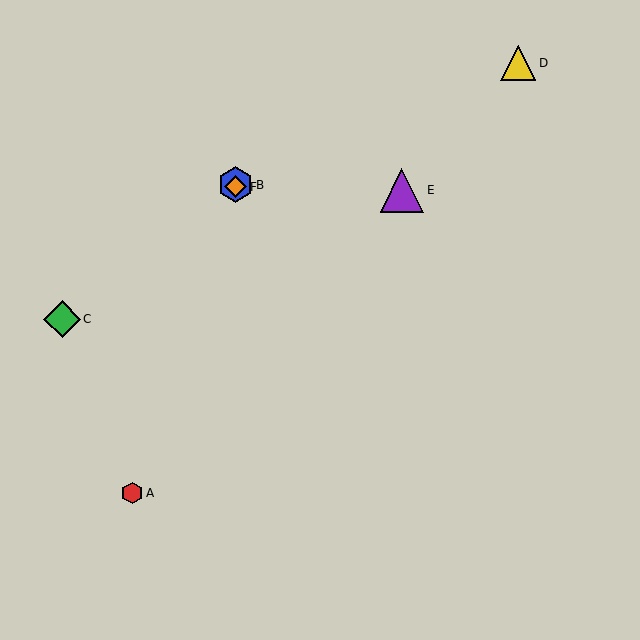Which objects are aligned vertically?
Objects B, F are aligned vertically.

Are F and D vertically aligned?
No, F is at x≈235 and D is at x≈518.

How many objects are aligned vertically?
2 objects (B, F) are aligned vertically.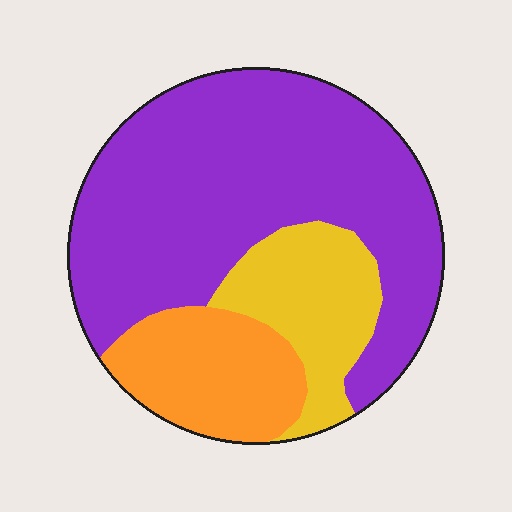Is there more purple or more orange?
Purple.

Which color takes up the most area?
Purple, at roughly 65%.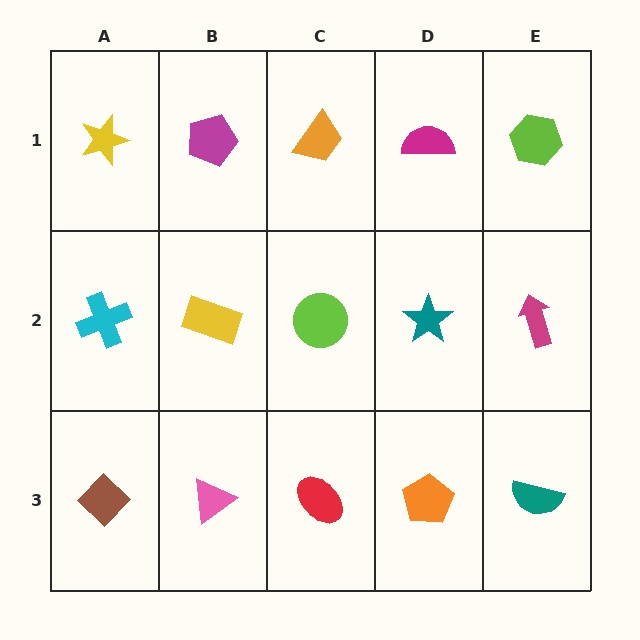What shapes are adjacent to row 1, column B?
A yellow rectangle (row 2, column B), a yellow star (row 1, column A), an orange trapezoid (row 1, column C).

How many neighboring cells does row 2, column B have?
4.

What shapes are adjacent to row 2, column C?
An orange trapezoid (row 1, column C), a red ellipse (row 3, column C), a yellow rectangle (row 2, column B), a teal star (row 2, column D).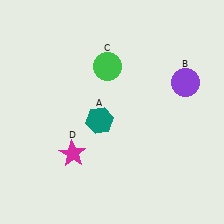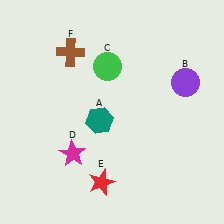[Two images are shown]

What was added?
A red star (E), a brown cross (F) were added in Image 2.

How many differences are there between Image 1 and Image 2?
There are 2 differences between the two images.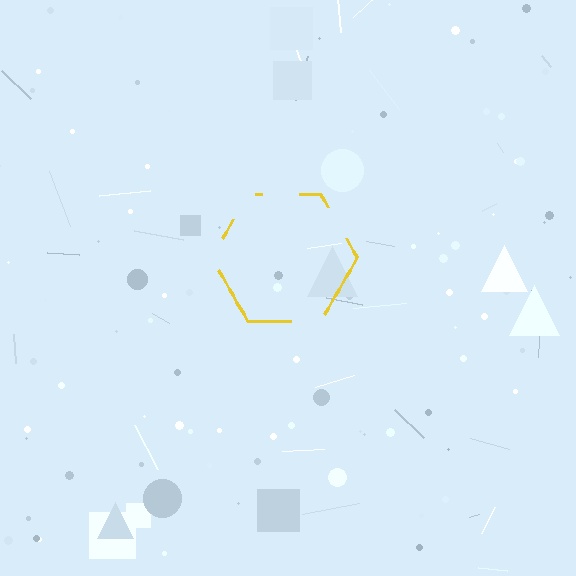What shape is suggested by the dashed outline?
The dashed outline suggests a hexagon.